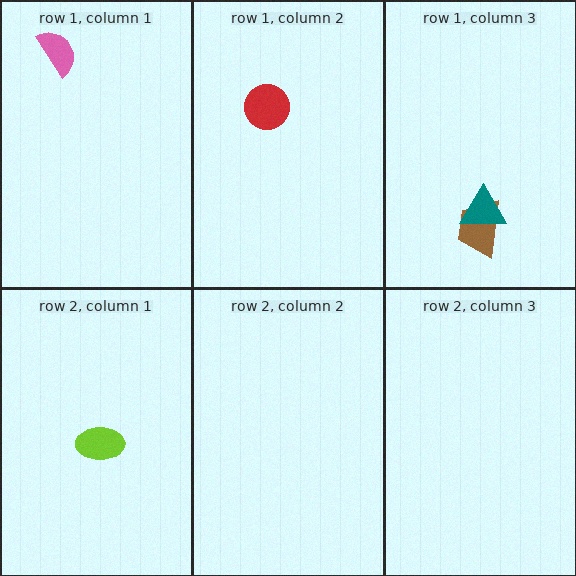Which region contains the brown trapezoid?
The row 1, column 3 region.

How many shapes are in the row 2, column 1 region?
1.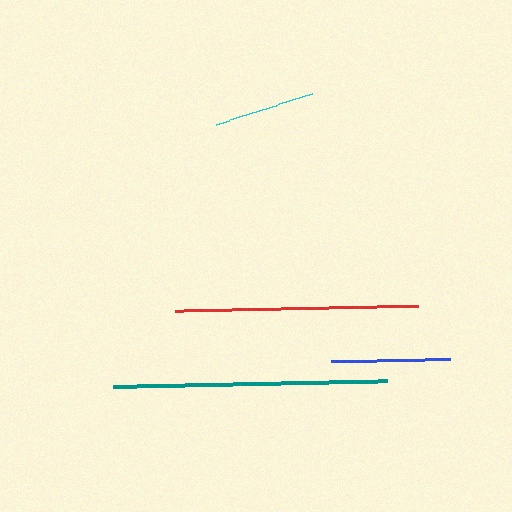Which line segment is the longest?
The teal line is the longest at approximately 273 pixels.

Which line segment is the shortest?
The cyan line is the shortest at approximately 100 pixels.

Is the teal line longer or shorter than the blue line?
The teal line is longer than the blue line.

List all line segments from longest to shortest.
From longest to shortest: teal, red, blue, cyan.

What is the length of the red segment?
The red segment is approximately 244 pixels long.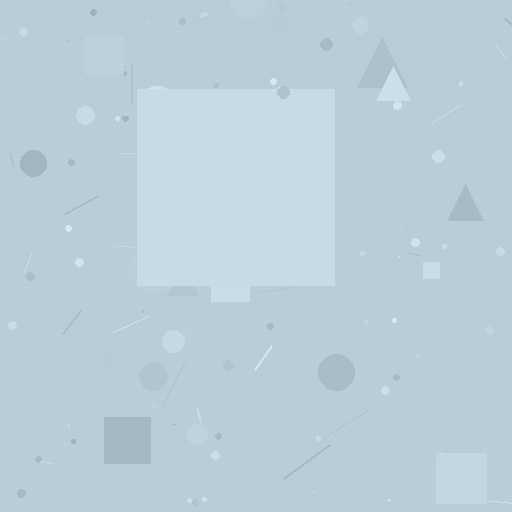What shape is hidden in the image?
A square is hidden in the image.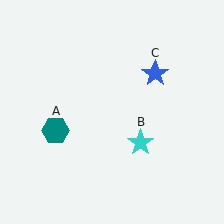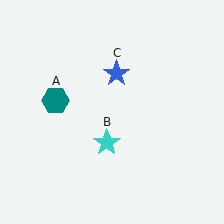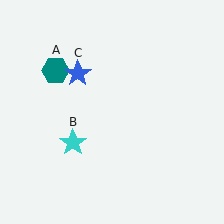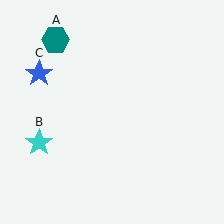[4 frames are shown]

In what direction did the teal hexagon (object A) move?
The teal hexagon (object A) moved up.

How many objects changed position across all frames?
3 objects changed position: teal hexagon (object A), cyan star (object B), blue star (object C).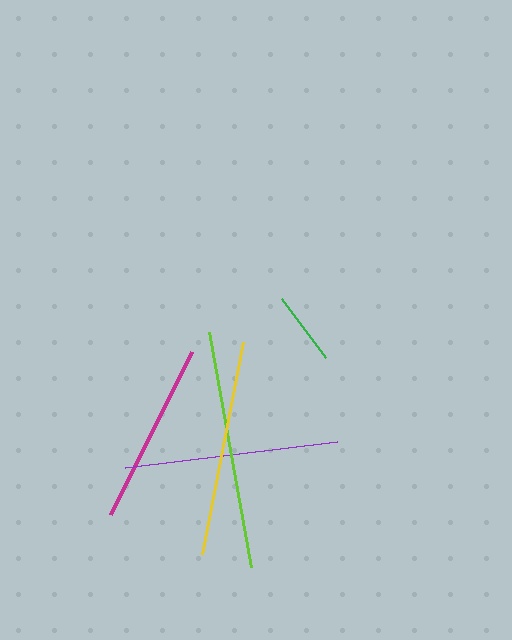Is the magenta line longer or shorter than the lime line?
The lime line is longer than the magenta line.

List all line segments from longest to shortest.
From longest to shortest: lime, yellow, purple, magenta, green.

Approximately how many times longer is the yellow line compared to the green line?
The yellow line is approximately 2.9 times the length of the green line.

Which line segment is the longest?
The lime line is the longest at approximately 239 pixels.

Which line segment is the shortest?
The green line is the shortest at approximately 74 pixels.